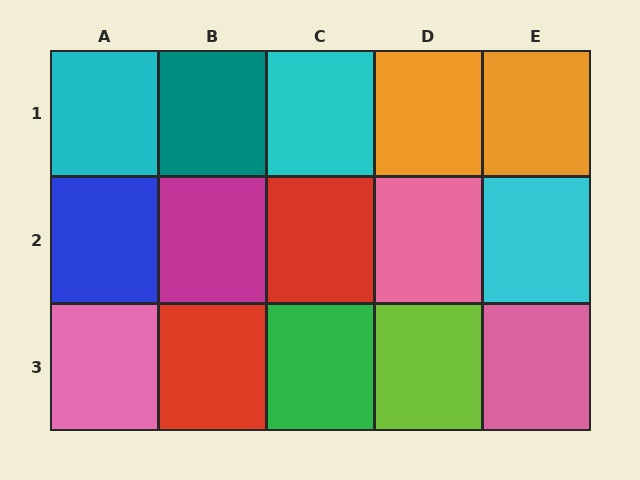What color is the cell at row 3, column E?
Pink.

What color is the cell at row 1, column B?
Teal.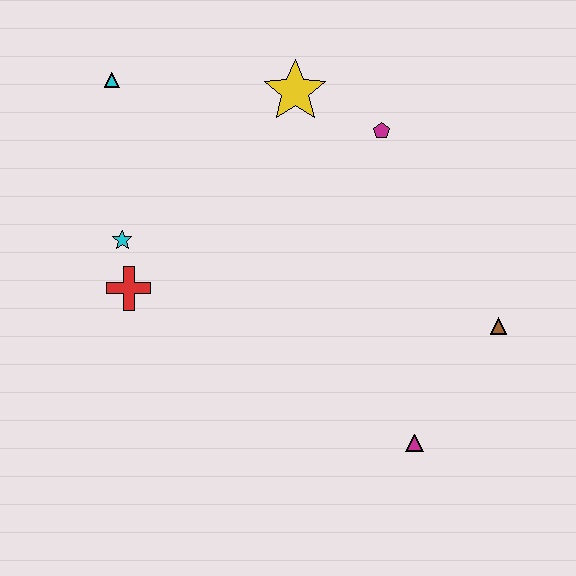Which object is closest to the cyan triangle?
The cyan star is closest to the cyan triangle.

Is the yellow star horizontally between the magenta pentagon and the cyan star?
Yes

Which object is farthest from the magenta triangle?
The cyan triangle is farthest from the magenta triangle.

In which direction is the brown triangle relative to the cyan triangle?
The brown triangle is to the right of the cyan triangle.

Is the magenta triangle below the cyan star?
Yes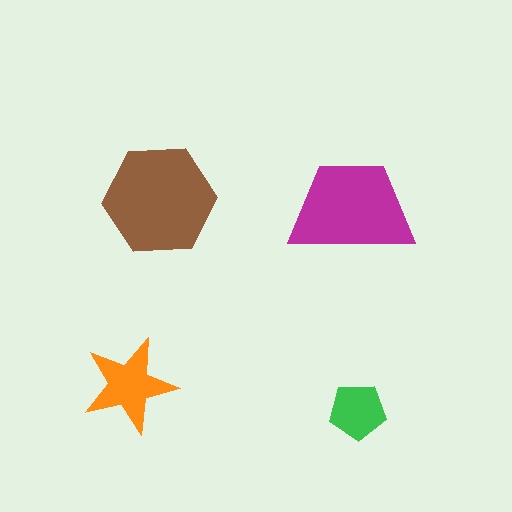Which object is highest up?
The brown hexagon is topmost.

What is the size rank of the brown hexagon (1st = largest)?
1st.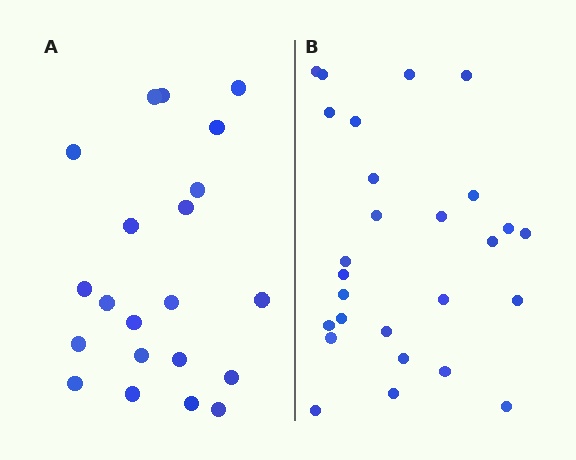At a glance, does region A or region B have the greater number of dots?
Region B (the right region) has more dots.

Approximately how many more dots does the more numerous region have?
Region B has about 6 more dots than region A.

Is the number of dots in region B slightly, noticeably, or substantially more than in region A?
Region B has noticeably more, but not dramatically so. The ratio is roughly 1.3 to 1.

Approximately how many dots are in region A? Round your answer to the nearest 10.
About 20 dots. (The exact count is 21, which rounds to 20.)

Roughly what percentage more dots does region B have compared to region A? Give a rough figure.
About 30% more.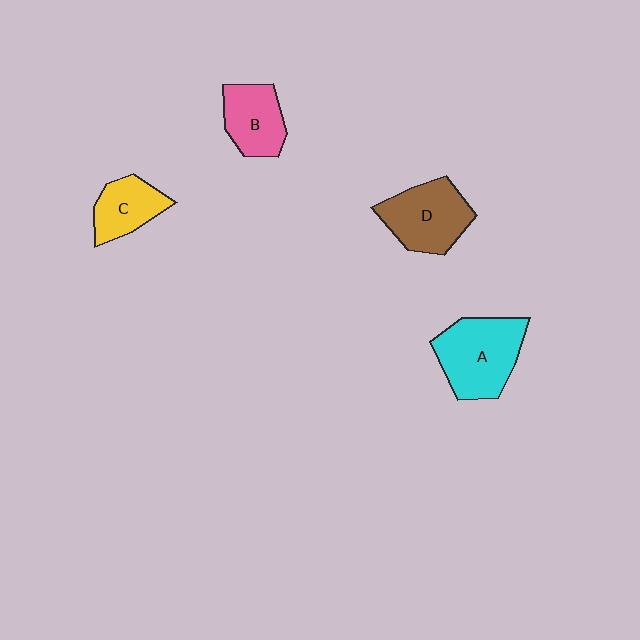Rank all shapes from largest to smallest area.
From largest to smallest: A (cyan), D (brown), B (pink), C (yellow).